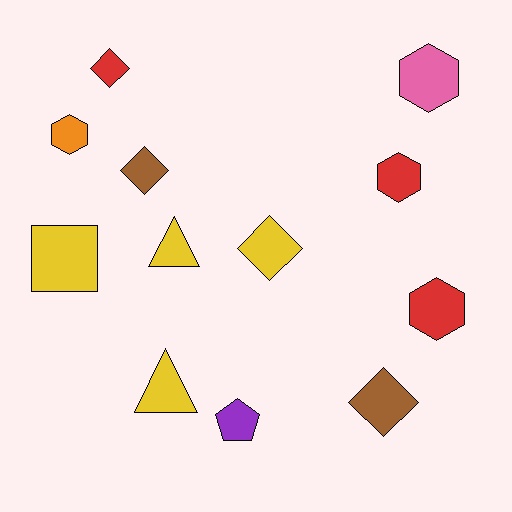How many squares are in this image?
There is 1 square.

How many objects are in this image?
There are 12 objects.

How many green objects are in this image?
There are no green objects.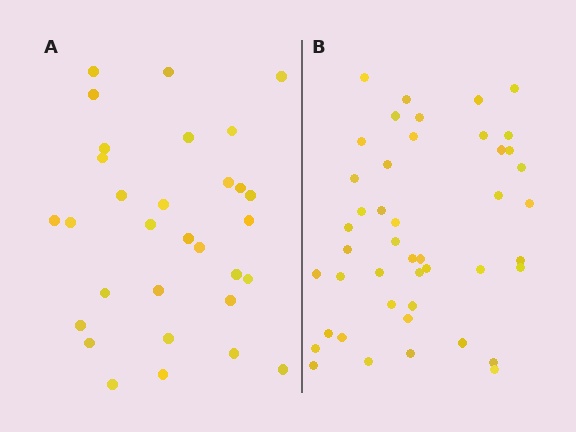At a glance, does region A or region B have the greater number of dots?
Region B (the right region) has more dots.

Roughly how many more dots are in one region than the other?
Region B has approximately 15 more dots than region A.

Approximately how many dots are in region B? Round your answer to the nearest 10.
About 40 dots. (The exact count is 45, which rounds to 40.)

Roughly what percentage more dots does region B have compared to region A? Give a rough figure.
About 45% more.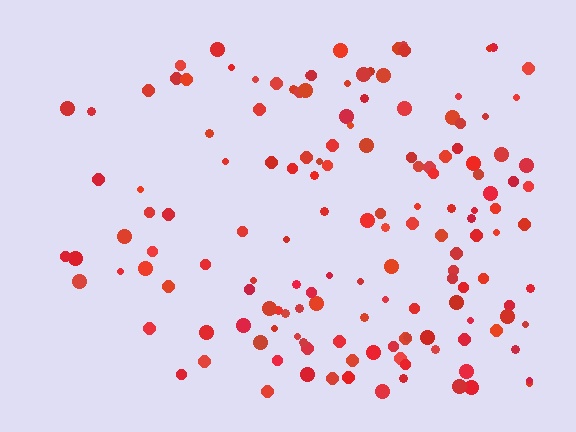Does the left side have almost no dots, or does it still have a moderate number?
Still a moderate number, just noticeably fewer than the right.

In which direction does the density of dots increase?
From left to right, with the right side densest.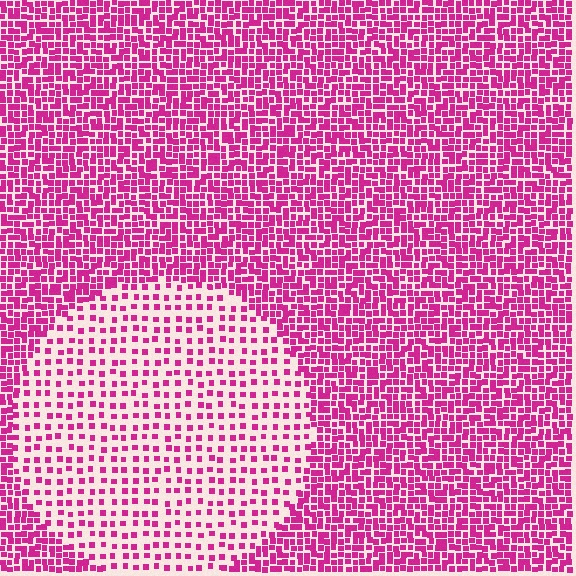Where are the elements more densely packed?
The elements are more densely packed outside the circle boundary.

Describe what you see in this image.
The image contains small magenta elements arranged at two different densities. A circle-shaped region is visible where the elements are less densely packed than the surrounding area.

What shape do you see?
I see a circle.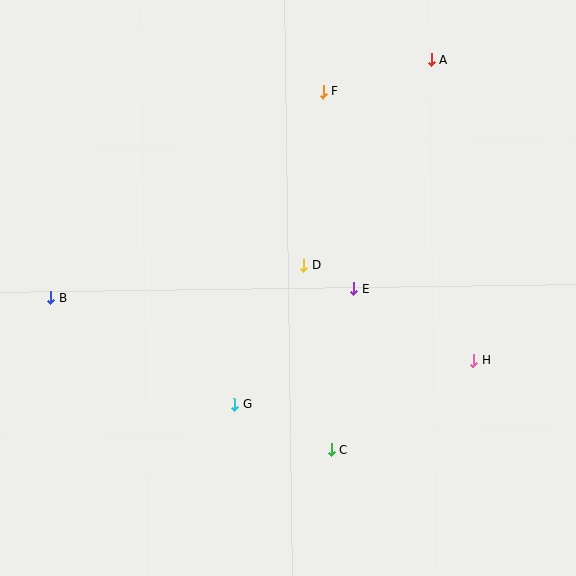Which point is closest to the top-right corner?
Point A is closest to the top-right corner.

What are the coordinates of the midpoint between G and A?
The midpoint between G and A is at (333, 232).